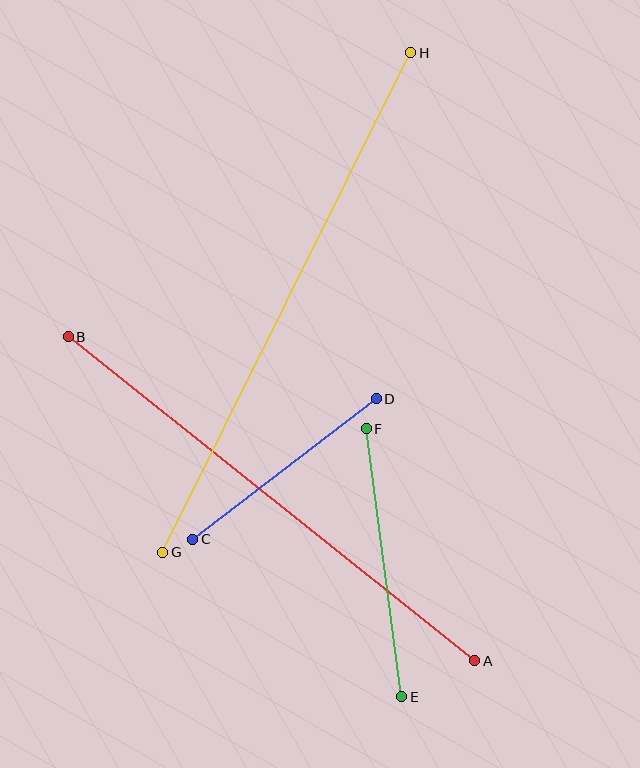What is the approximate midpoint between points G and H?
The midpoint is at approximately (287, 302) pixels.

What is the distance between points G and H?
The distance is approximately 558 pixels.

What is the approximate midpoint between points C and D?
The midpoint is at approximately (284, 469) pixels.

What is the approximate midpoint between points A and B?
The midpoint is at approximately (271, 499) pixels.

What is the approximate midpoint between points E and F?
The midpoint is at approximately (384, 563) pixels.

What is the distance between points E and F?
The distance is approximately 271 pixels.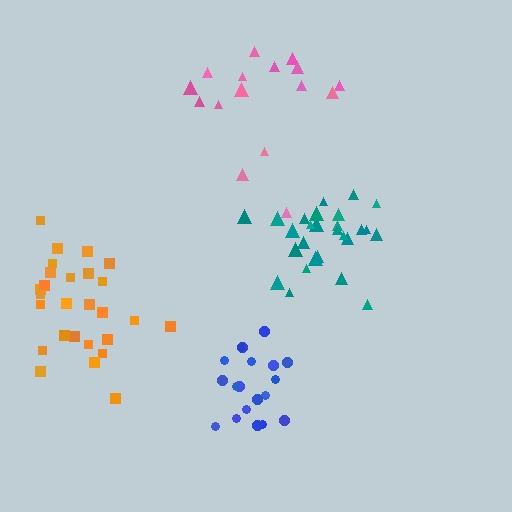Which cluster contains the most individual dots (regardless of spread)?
Teal (28).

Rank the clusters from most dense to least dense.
blue, teal, orange, pink.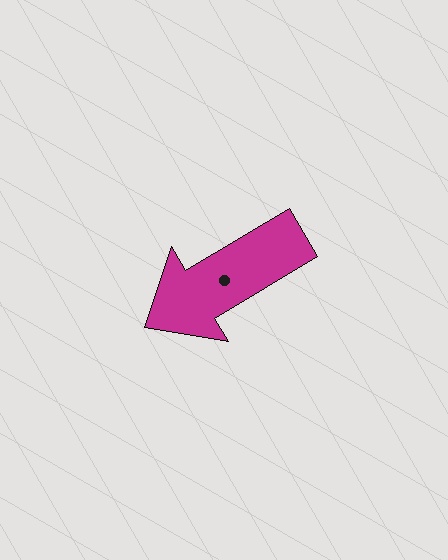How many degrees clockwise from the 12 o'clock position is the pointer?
Approximately 239 degrees.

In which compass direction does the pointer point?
Southwest.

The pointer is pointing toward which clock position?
Roughly 8 o'clock.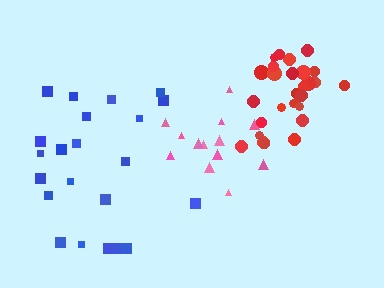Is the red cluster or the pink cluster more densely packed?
Red.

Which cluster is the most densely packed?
Red.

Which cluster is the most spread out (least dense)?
Blue.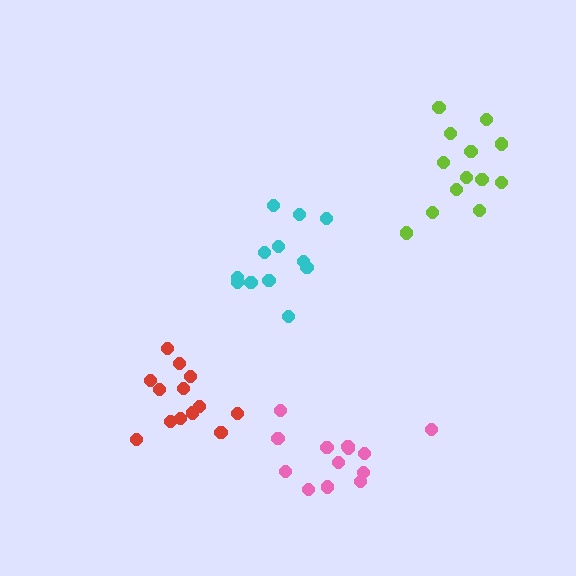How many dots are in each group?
Group 1: 12 dots, Group 2: 13 dots, Group 3: 13 dots, Group 4: 13 dots (51 total).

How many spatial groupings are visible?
There are 4 spatial groupings.